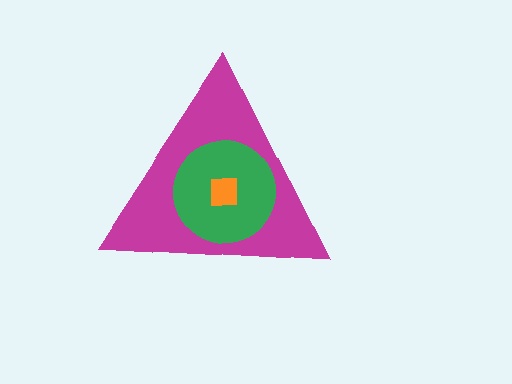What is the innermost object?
The orange square.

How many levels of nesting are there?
3.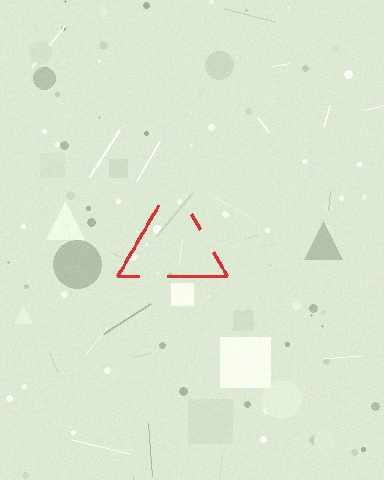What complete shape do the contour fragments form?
The contour fragments form a triangle.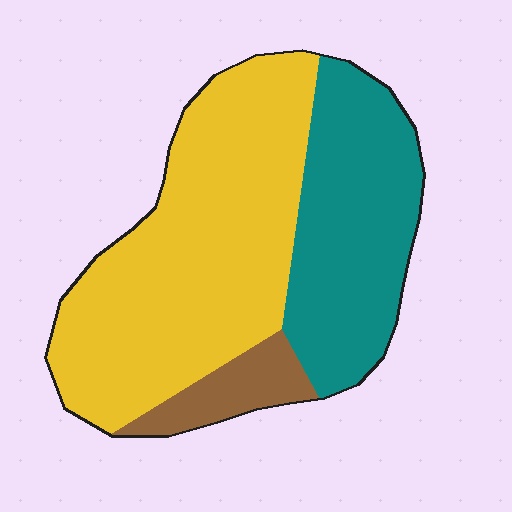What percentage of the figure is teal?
Teal covers around 35% of the figure.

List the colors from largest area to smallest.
From largest to smallest: yellow, teal, brown.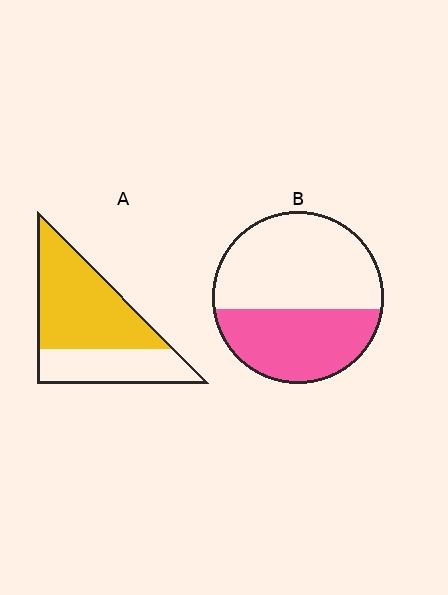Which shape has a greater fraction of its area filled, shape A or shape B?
Shape A.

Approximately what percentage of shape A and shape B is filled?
A is approximately 65% and B is approximately 40%.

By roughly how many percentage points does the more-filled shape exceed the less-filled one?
By roughly 20 percentage points (A over B).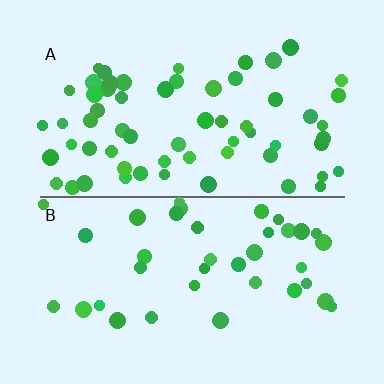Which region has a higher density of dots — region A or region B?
A (the top).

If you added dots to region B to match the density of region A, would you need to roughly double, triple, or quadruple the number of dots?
Approximately double.